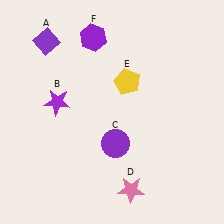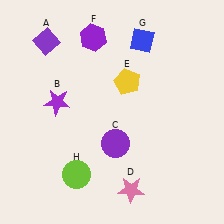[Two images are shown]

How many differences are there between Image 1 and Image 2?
There are 2 differences between the two images.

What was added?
A blue diamond (G), a lime circle (H) were added in Image 2.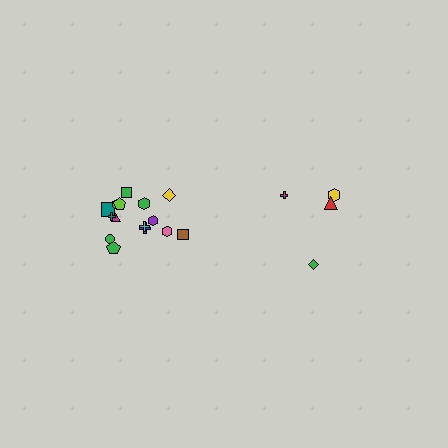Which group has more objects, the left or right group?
The left group.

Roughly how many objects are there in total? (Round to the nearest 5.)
Roughly 20 objects in total.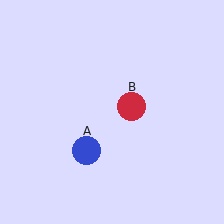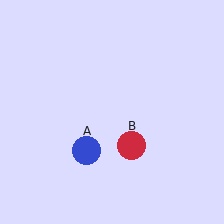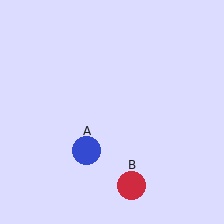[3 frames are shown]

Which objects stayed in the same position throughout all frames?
Blue circle (object A) remained stationary.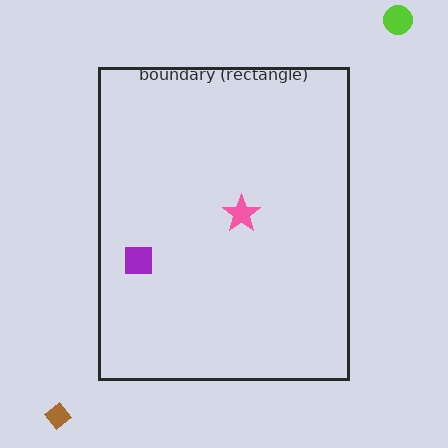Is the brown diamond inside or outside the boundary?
Outside.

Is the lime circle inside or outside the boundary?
Outside.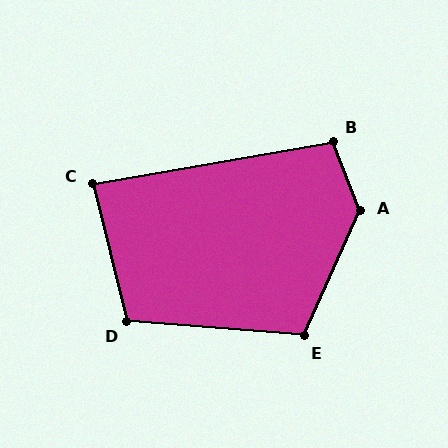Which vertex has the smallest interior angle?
C, at approximately 86 degrees.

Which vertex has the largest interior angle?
A, at approximately 134 degrees.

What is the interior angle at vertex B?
Approximately 101 degrees (obtuse).